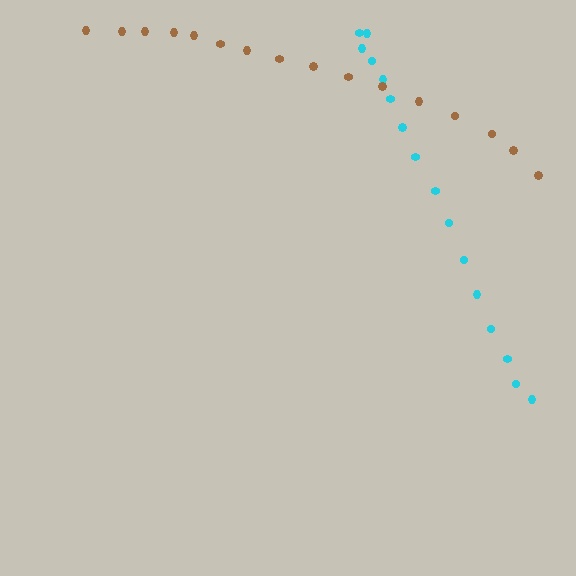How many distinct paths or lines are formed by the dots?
There are 2 distinct paths.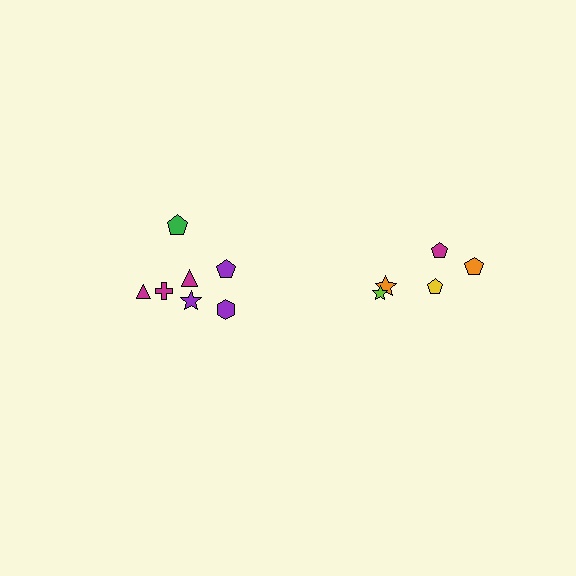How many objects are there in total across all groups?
There are 12 objects.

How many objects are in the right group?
There are 5 objects.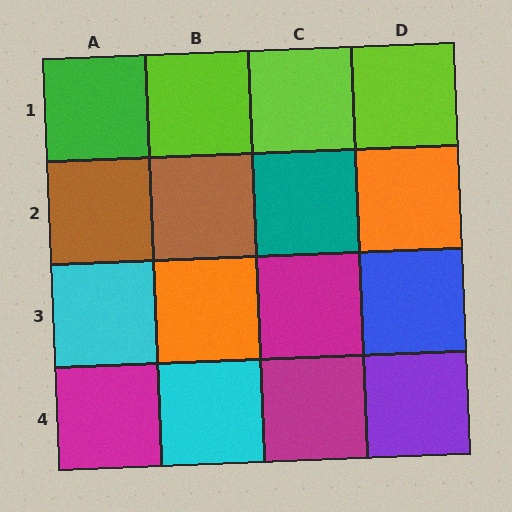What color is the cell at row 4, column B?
Cyan.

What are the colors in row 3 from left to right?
Cyan, orange, magenta, blue.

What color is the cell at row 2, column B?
Brown.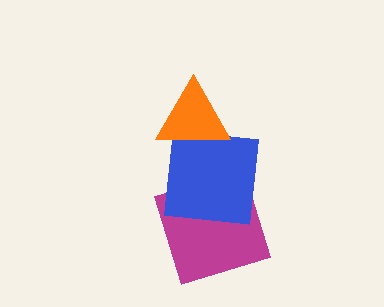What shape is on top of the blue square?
The orange triangle is on top of the blue square.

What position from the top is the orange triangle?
The orange triangle is 1st from the top.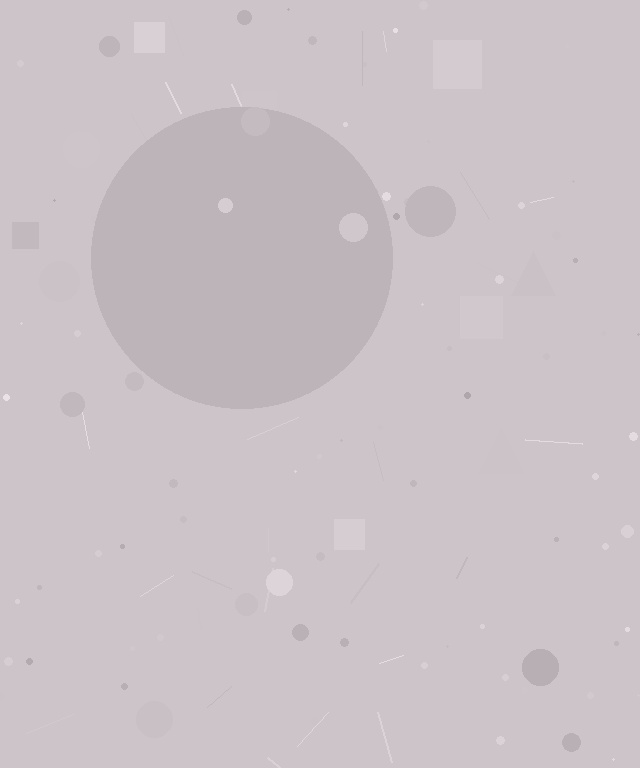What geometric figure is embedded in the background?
A circle is embedded in the background.